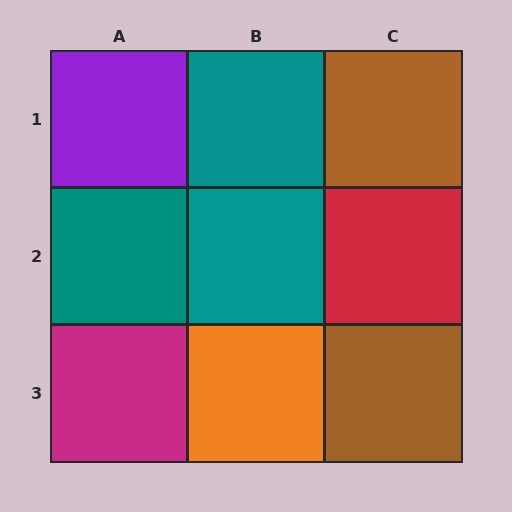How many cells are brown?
2 cells are brown.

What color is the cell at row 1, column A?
Purple.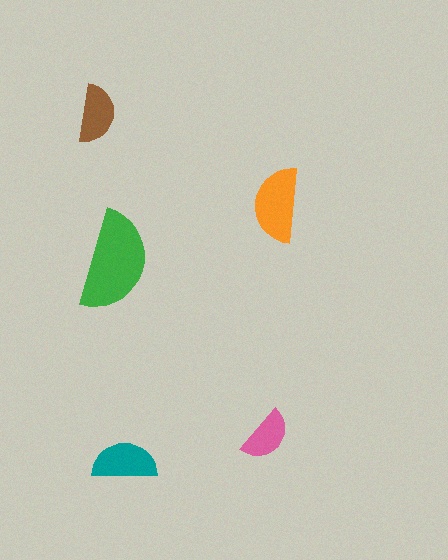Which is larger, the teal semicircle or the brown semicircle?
The teal one.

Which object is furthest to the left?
The brown semicircle is leftmost.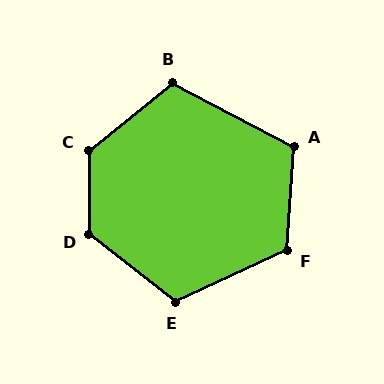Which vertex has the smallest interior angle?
B, at approximately 113 degrees.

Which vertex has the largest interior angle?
C, at approximately 129 degrees.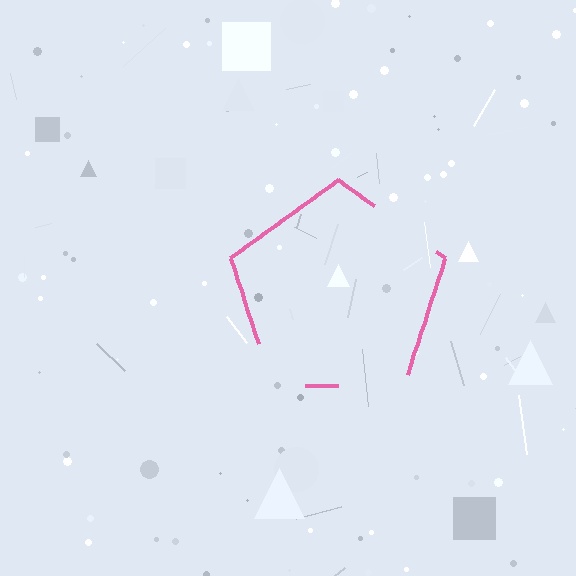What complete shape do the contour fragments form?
The contour fragments form a pentagon.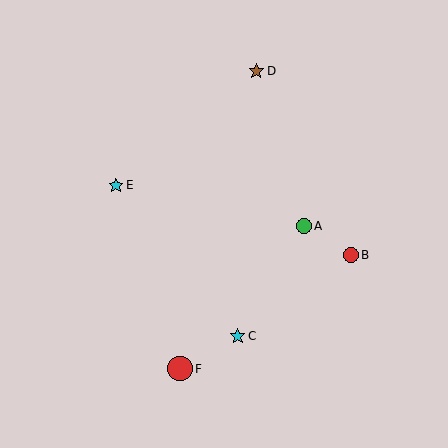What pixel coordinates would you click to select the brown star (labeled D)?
Click at (256, 71) to select the brown star D.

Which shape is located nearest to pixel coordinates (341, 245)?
The red circle (labeled B) at (351, 255) is nearest to that location.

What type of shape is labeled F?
Shape F is a red circle.